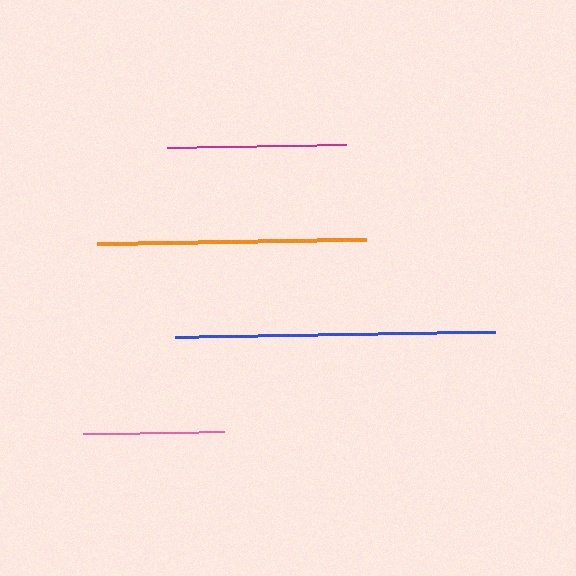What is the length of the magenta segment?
The magenta segment is approximately 179 pixels long.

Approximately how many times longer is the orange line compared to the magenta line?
The orange line is approximately 1.5 times the length of the magenta line.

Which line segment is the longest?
The blue line is the longest at approximately 320 pixels.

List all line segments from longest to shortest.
From longest to shortest: blue, orange, magenta, pink.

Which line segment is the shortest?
The pink line is the shortest at approximately 141 pixels.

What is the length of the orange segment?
The orange segment is approximately 270 pixels long.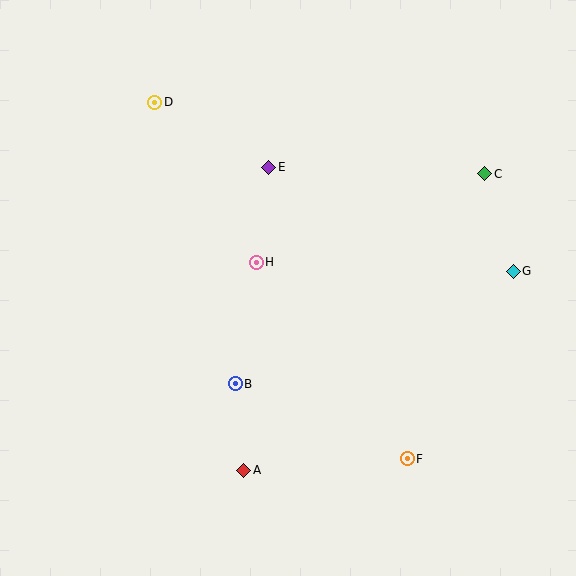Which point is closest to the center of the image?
Point H at (256, 262) is closest to the center.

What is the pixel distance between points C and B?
The distance between C and B is 326 pixels.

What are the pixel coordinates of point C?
Point C is at (485, 174).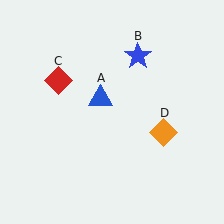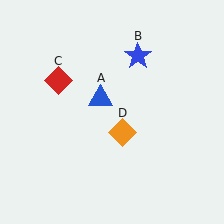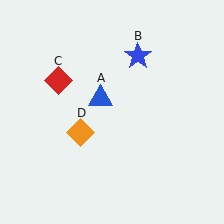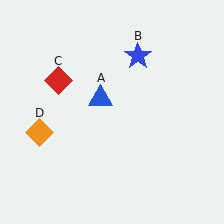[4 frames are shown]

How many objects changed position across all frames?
1 object changed position: orange diamond (object D).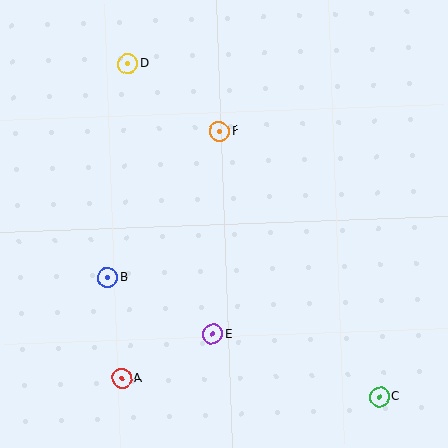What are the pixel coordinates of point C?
Point C is at (380, 397).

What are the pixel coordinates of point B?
Point B is at (108, 278).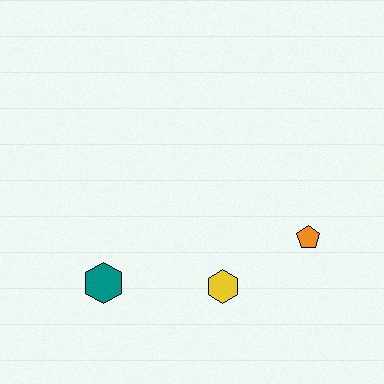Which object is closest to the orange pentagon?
The yellow hexagon is closest to the orange pentagon.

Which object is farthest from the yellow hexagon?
The teal hexagon is farthest from the yellow hexagon.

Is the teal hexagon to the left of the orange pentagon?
Yes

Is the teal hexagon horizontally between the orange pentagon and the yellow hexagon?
No